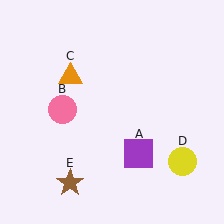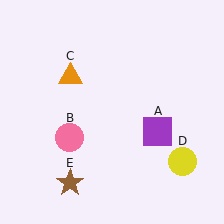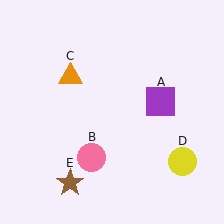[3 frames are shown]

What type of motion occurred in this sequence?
The purple square (object A), pink circle (object B) rotated counterclockwise around the center of the scene.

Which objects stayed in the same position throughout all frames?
Orange triangle (object C) and yellow circle (object D) and brown star (object E) remained stationary.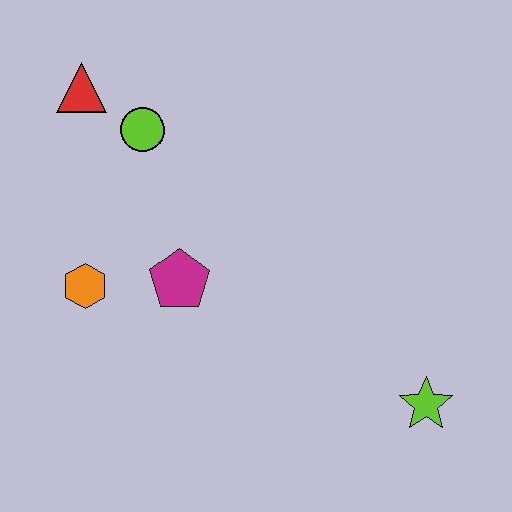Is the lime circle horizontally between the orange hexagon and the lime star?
Yes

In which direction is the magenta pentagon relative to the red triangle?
The magenta pentagon is below the red triangle.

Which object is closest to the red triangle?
The lime circle is closest to the red triangle.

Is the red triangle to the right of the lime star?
No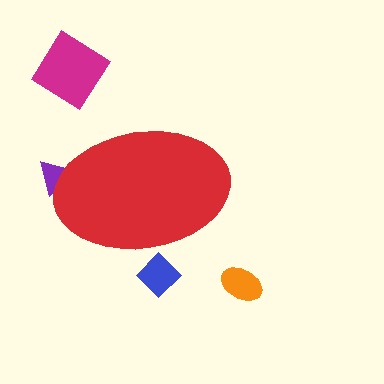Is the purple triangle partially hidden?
Yes, the purple triangle is partially hidden behind the red ellipse.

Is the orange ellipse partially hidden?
No, the orange ellipse is fully visible.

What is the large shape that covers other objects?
A red ellipse.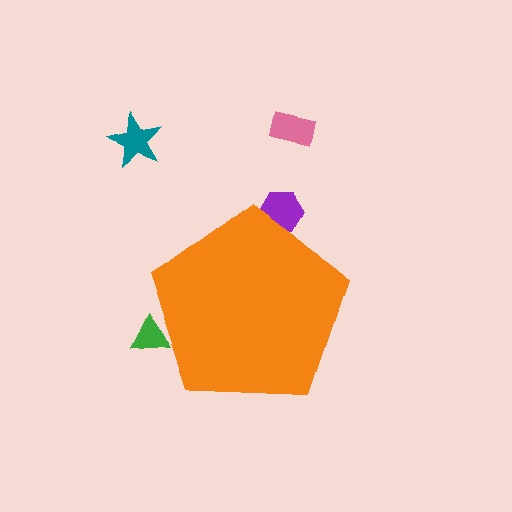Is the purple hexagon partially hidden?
Yes, the purple hexagon is partially hidden behind the orange pentagon.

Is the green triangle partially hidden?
Yes, the green triangle is partially hidden behind the orange pentagon.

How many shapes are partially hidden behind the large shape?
2 shapes are partially hidden.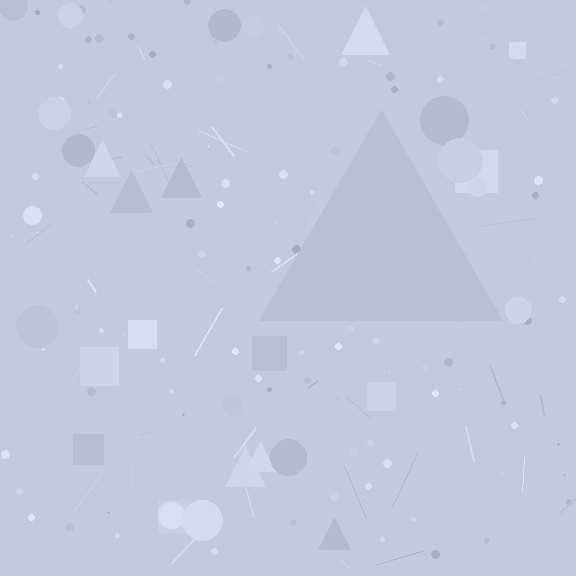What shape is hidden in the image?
A triangle is hidden in the image.